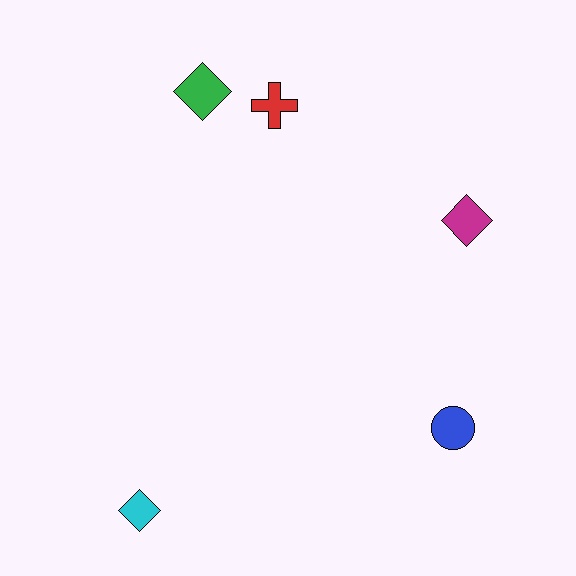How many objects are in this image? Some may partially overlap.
There are 5 objects.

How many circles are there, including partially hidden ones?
There is 1 circle.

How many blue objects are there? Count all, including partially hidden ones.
There is 1 blue object.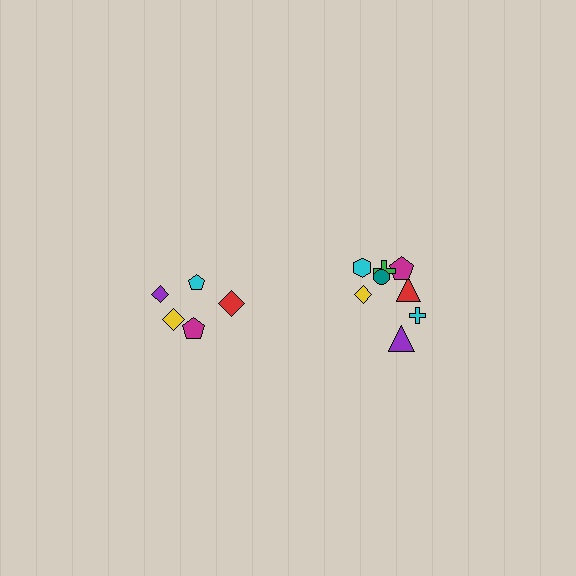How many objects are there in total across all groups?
There are 13 objects.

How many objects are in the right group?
There are 8 objects.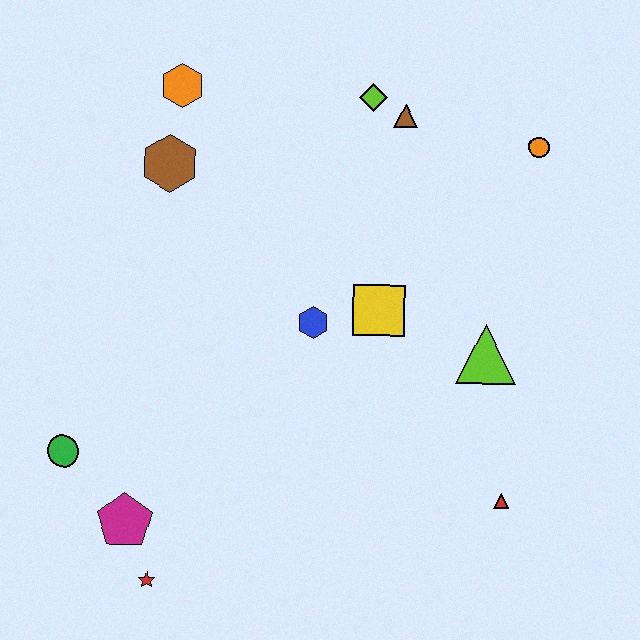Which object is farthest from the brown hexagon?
The red triangle is farthest from the brown hexagon.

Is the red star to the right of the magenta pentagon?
Yes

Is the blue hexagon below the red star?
No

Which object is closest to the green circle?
The magenta pentagon is closest to the green circle.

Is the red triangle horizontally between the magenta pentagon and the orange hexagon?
No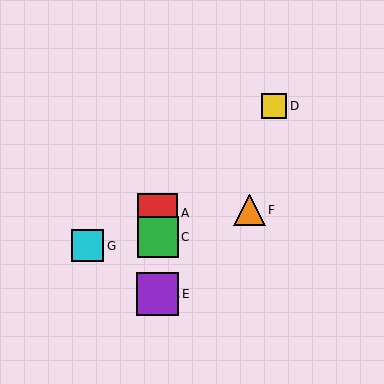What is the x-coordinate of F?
Object F is at x≈249.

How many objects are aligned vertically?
4 objects (A, B, C, E) are aligned vertically.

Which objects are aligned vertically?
Objects A, B, C, E are aligned vertically.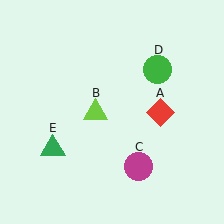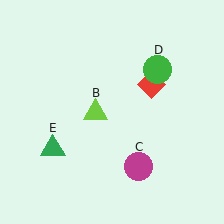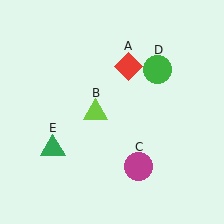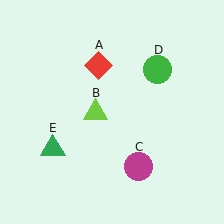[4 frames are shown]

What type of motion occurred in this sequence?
The red diamond (object A) rotated counterclockwise around the center of the scene.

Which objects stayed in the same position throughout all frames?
Lime triangle (object B) and magenta circle (object C) and green circle (object D) and green triangle (object E) remained stationary.